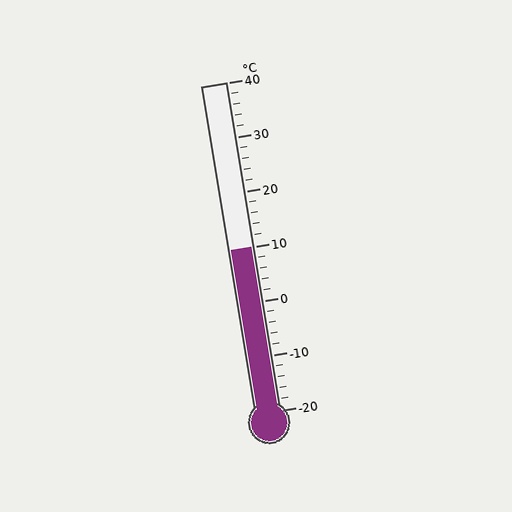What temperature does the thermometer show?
The thermometer shows approximately 10°C.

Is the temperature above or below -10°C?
The temperature is above -10°C.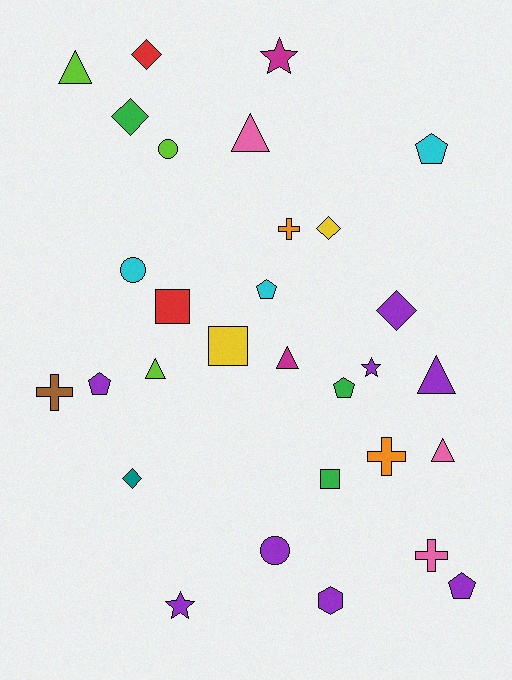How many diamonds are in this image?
There are 5 diamonds.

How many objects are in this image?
There are 30 objects.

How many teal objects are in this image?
There is 1 teal object.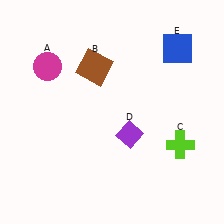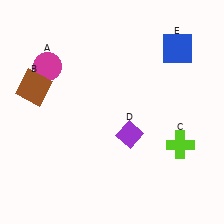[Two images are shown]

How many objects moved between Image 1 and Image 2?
1 object moved between the two images.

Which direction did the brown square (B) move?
The brown square (B) moved left.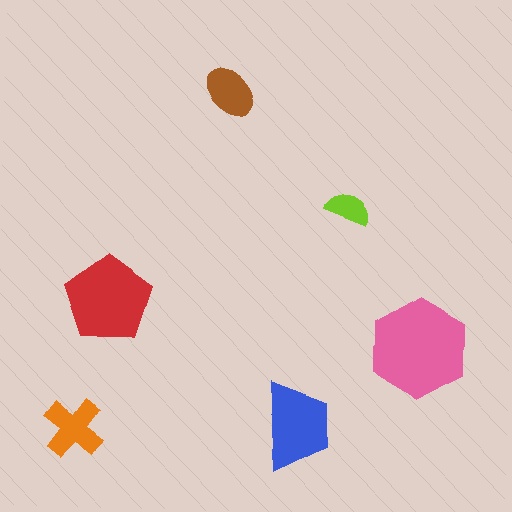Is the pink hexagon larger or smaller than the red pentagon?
Larger.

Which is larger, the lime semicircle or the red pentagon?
The red pentagon.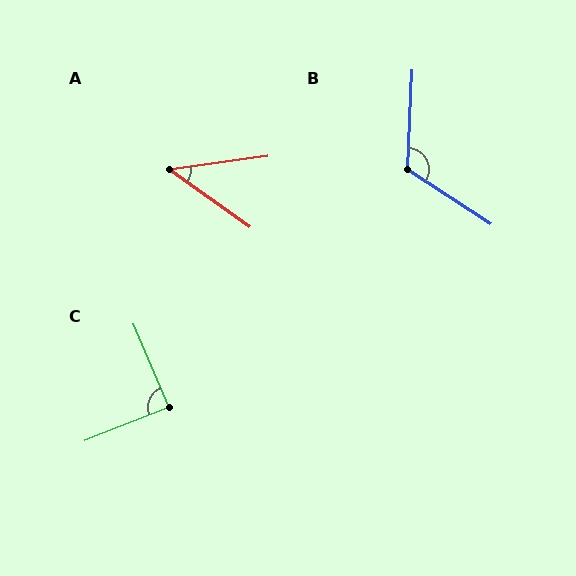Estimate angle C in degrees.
Approximately 88 degrees.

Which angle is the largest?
B, at approximately 121 degrees.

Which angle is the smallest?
A, at approximately 44 degrees.